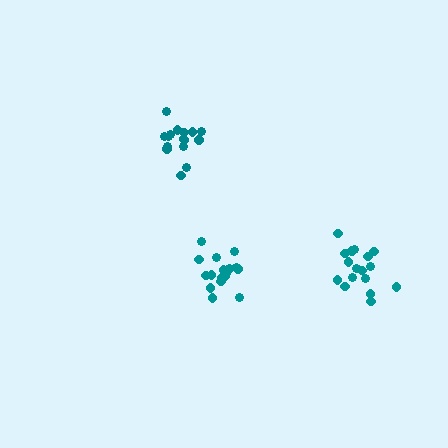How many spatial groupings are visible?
There are 3 spatial groupings.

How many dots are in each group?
Group 1: 17 dots, Group 2: 17 dots, Group 3: 16 dots (50 total).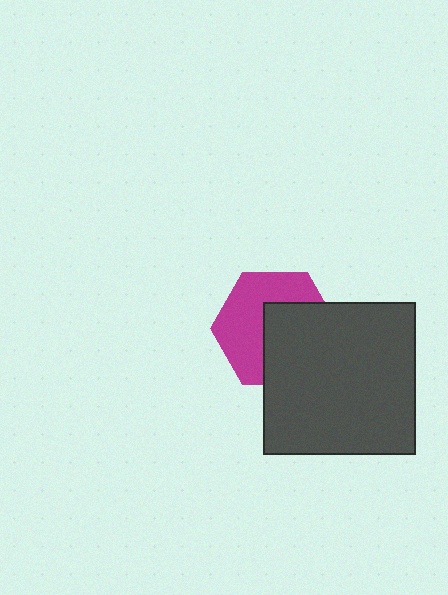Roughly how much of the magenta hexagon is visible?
About half of it is visible (roughly 52%).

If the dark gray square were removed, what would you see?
You would see the complete magenta hexagon.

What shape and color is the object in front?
The object in front is a dark gray square.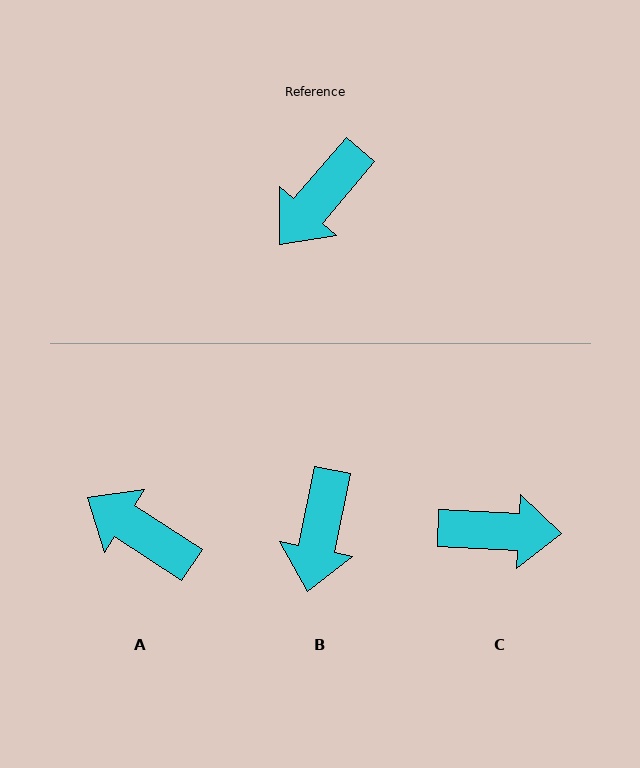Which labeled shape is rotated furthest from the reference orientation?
C, about 128 degrees away.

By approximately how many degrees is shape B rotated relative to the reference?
Approximately 29 degrees counter-clockwise.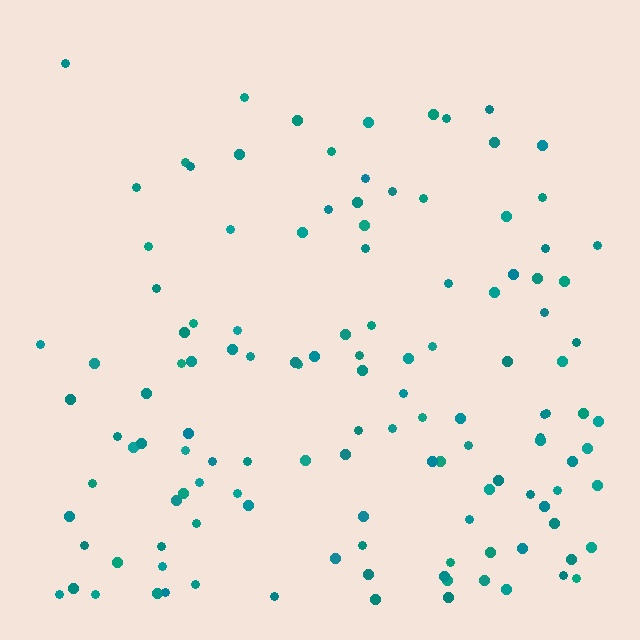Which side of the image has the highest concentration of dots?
The bottom.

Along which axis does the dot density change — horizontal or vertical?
Vertical.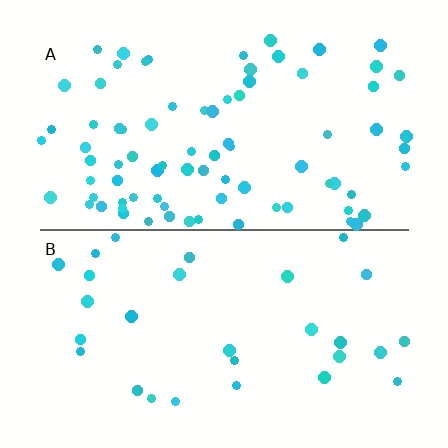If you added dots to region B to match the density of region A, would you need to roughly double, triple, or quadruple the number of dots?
Approximately triple.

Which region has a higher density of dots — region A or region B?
A (the top).